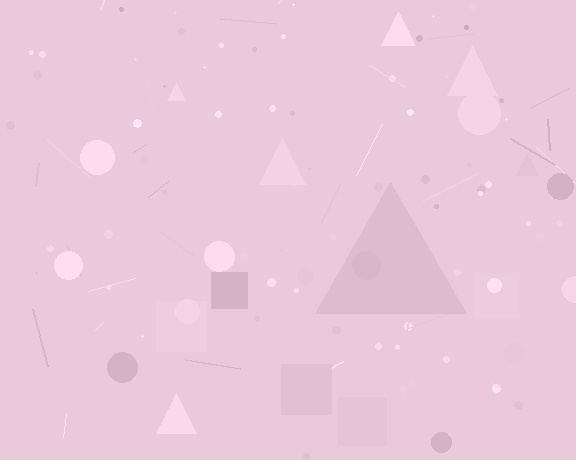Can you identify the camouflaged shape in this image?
The camouflaged shape is a triangle.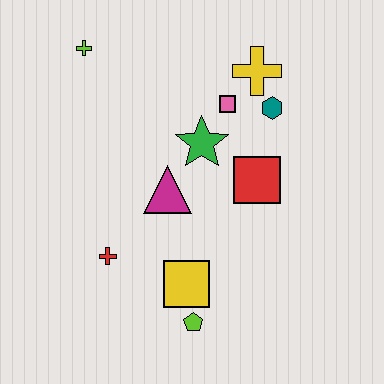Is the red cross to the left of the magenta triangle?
Yes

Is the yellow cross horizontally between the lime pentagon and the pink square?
No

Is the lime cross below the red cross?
No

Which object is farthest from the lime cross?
The lime pentagon is farthest from the lime cross.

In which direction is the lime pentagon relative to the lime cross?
The lime pentagon is below the lime cross.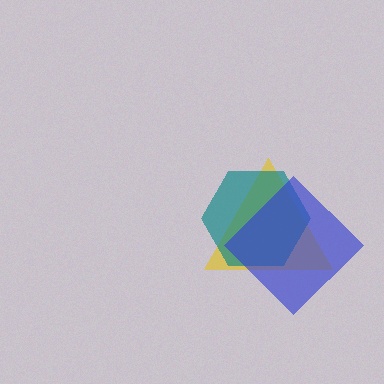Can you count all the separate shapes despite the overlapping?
Yes, there are 3 separate shapes.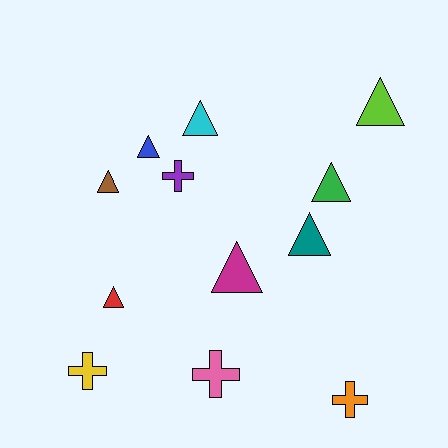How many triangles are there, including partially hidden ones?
There are 8 triangles.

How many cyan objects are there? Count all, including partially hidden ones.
There is 1 cyan object.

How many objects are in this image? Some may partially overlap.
There are 12 objects.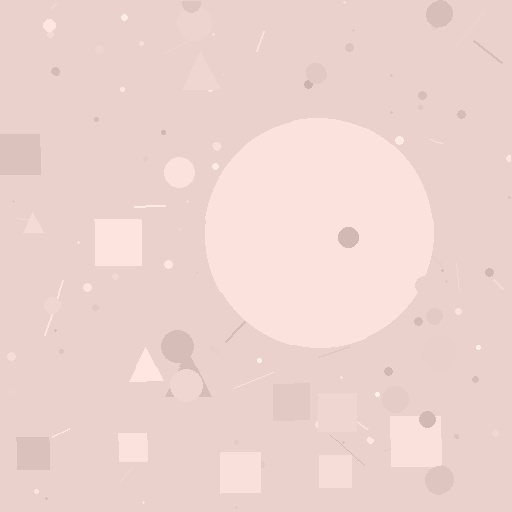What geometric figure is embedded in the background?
A circle is embedded in the background.